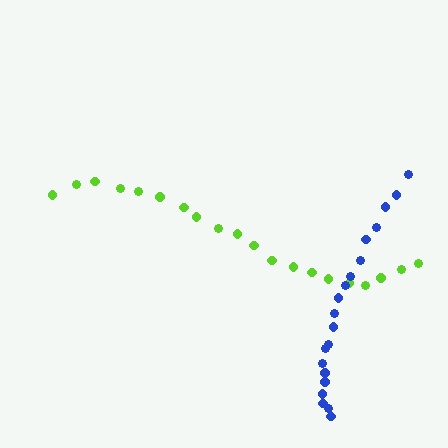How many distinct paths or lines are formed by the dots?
There are 2 distinct paths.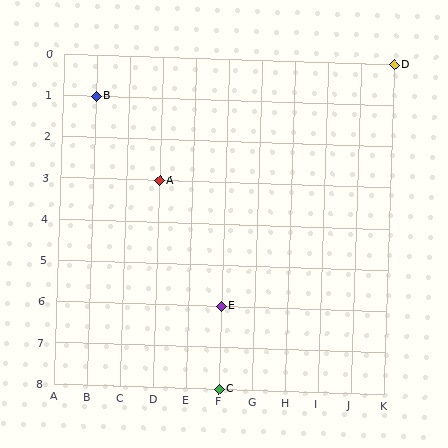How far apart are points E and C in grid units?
Points E and C are 2 rows apart.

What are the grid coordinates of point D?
Point D is at grid coordinates (K, 0).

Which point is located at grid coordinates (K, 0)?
Point D is at (K, 0).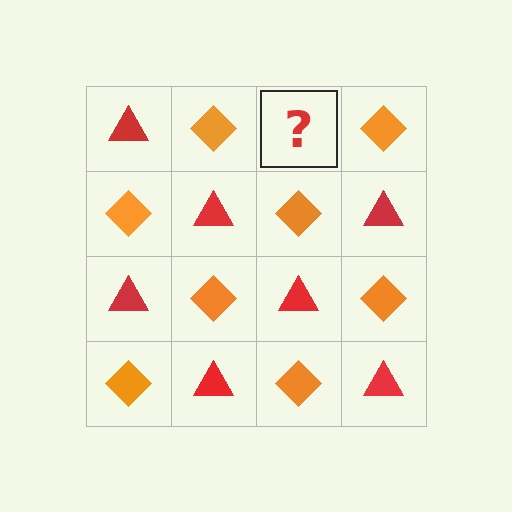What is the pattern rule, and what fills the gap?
The rule is that it alternates red triangle and orange diamond in a checkerboard pattern. The gap should be filled with a red triangle.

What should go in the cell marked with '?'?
The missing cell should contain a red triangle.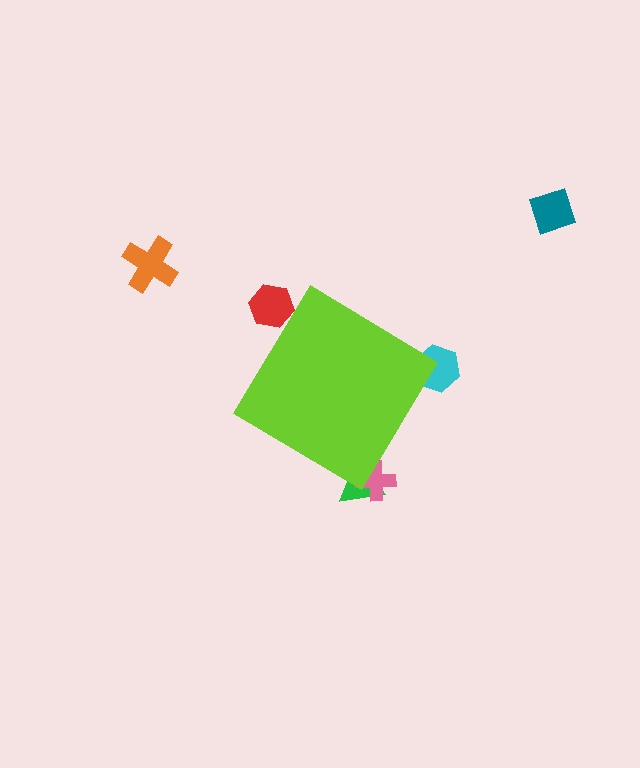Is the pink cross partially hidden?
Yes, the pink cross is partially hidden behind the lime diamond.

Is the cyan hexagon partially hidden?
Yes, the cyan hexagon is partially hidden behind the lime diamond.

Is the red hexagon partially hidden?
Yes, the red hexagon is partially hidden behind the lime diamond.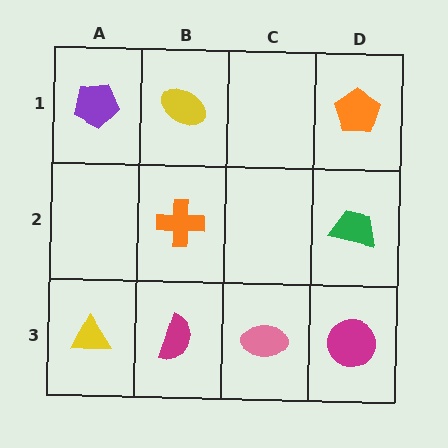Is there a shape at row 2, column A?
No, that cell is empty.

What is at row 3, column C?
A pink ellipse.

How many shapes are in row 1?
3 shapes.